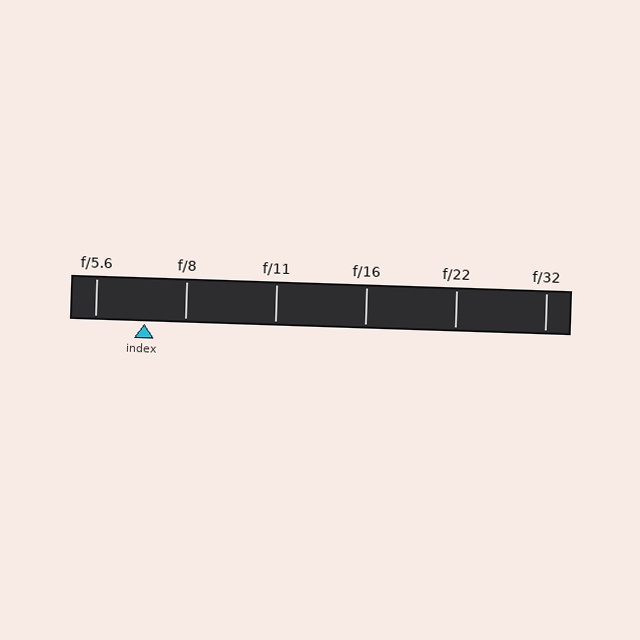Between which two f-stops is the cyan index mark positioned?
The index mark is between f/5.6 and f/8.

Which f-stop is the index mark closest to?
The index mark is closest to f/8.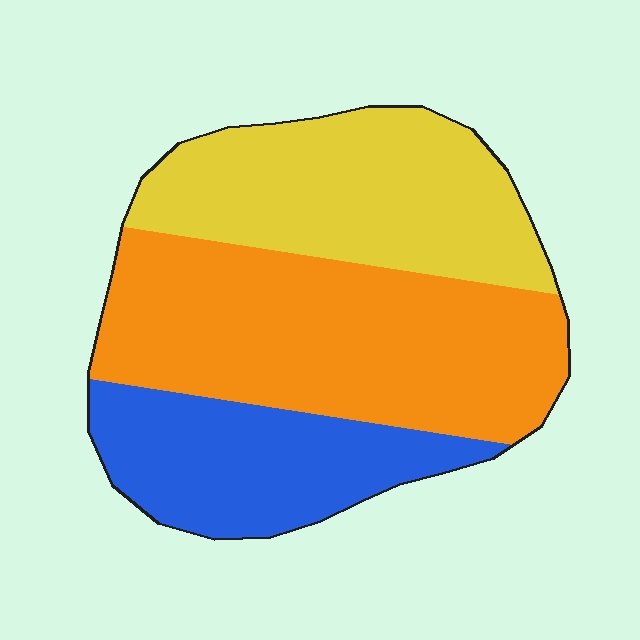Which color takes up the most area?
Orange, at roughly 45%.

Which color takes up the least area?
Blue, at roughly 25%.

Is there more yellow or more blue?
Yellow.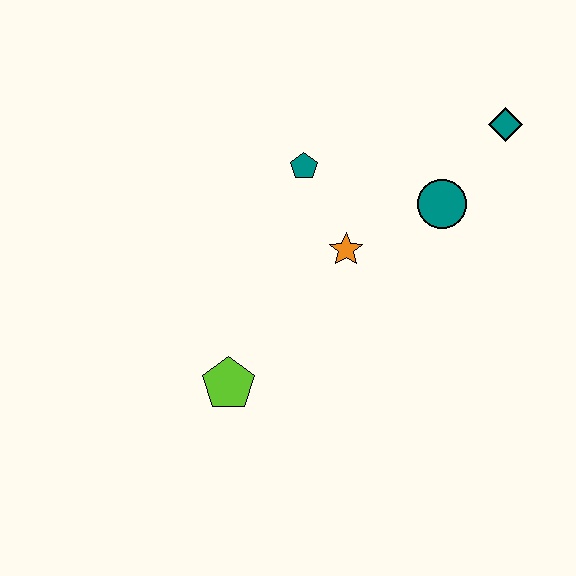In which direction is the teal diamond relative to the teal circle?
The teal diamond is above the teal circle.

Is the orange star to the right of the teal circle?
No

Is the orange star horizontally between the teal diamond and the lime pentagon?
Yes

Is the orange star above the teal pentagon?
No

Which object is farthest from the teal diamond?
The lime pentagon is farthest from the teal diamond.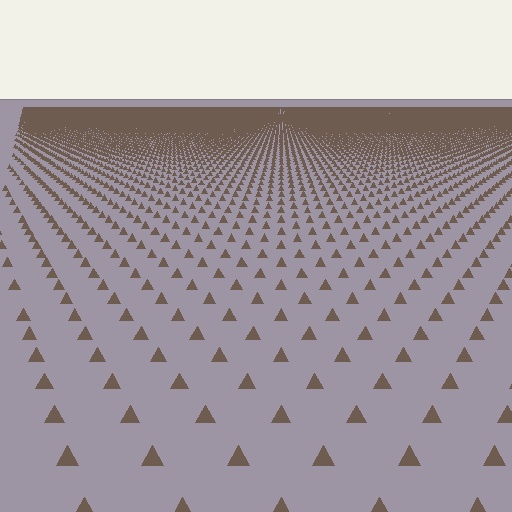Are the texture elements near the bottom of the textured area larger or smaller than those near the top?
Larger. Near the bottom, elements are closer to the viewer and appear at a bigger on-screen size.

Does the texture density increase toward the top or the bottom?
Density increases toward the top.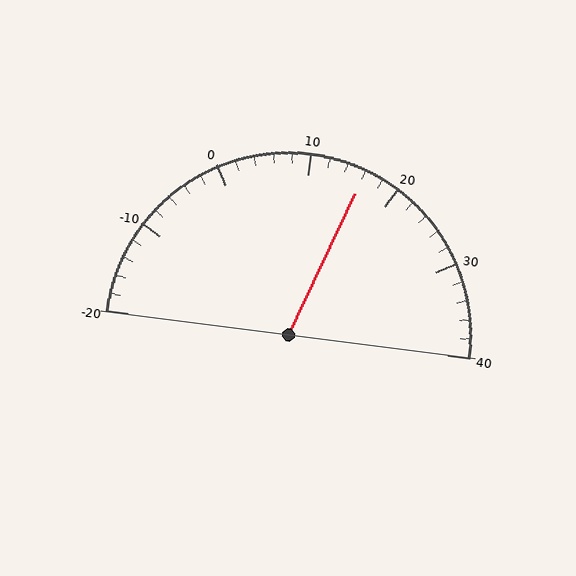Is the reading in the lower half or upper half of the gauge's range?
The reading is in the upper half of the range (-20 to 40).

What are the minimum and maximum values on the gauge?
The gauge ranges from -20 to 40.